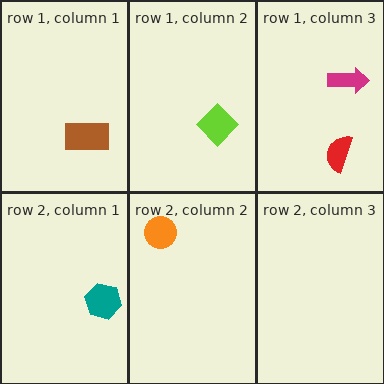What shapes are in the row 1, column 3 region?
The red semicircle, the magenta arrow.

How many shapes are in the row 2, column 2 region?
1.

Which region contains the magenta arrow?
The row 1, column 3 region.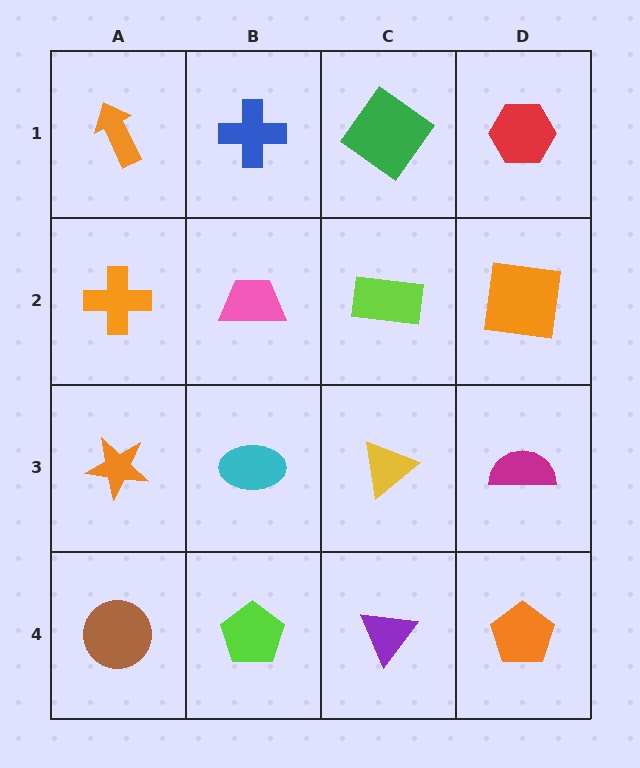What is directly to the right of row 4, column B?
A purple triangle.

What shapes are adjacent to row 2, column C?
A green diamond (row 1, column C), a yellow triangle (row 3, column C), a pink trapezoid (row 2, column B), an orange square (row 2, column D).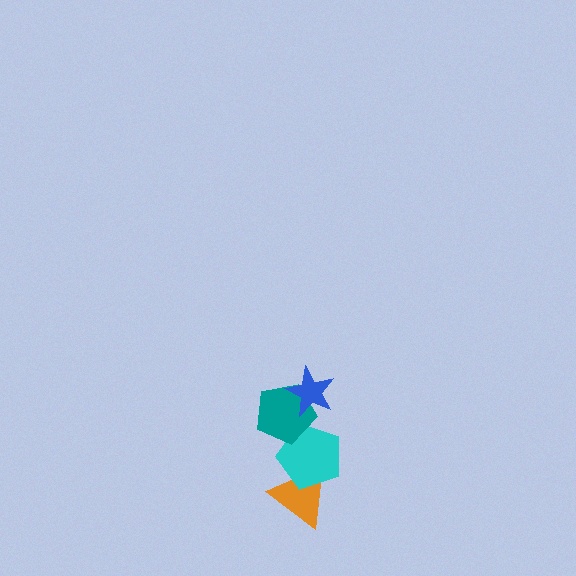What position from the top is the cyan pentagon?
The cyan pentagon is 3rd from the top.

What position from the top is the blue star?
The blue star is 1st from the top.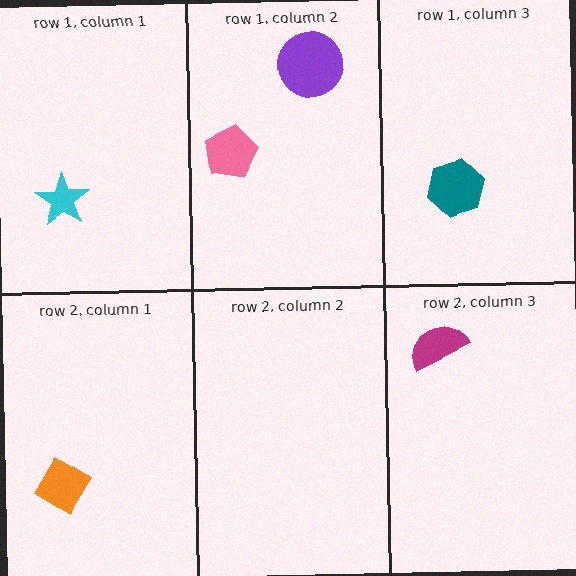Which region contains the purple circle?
The row 1, column 2 region.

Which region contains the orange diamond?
The row 2, column 1 region.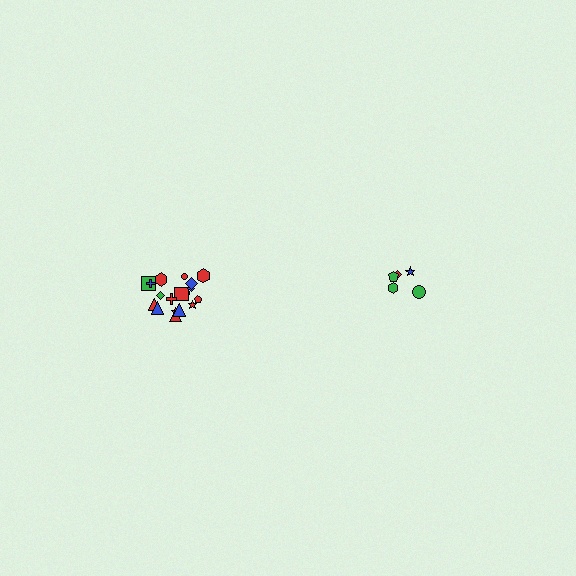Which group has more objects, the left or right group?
The left group.